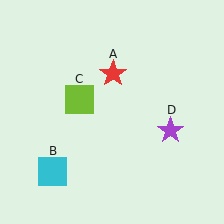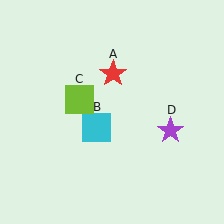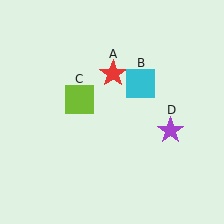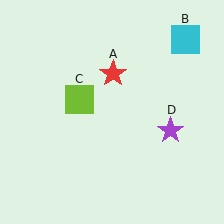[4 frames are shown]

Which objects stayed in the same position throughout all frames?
Red star (object A) and lime square (object C) and purple star (object D) remained stationary.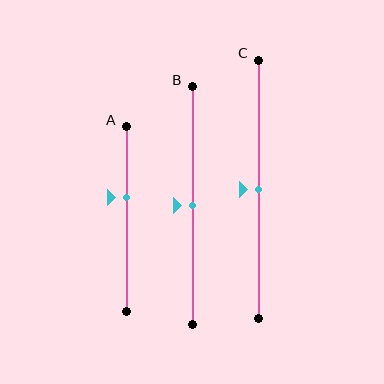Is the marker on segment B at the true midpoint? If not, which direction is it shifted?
Yes, the marker on segment B is at the true midpoint.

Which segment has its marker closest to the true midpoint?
Segment B has its marker closest to the true midpoint.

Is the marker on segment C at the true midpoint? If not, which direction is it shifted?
Yes, the marker on segment C is at the true midpoint.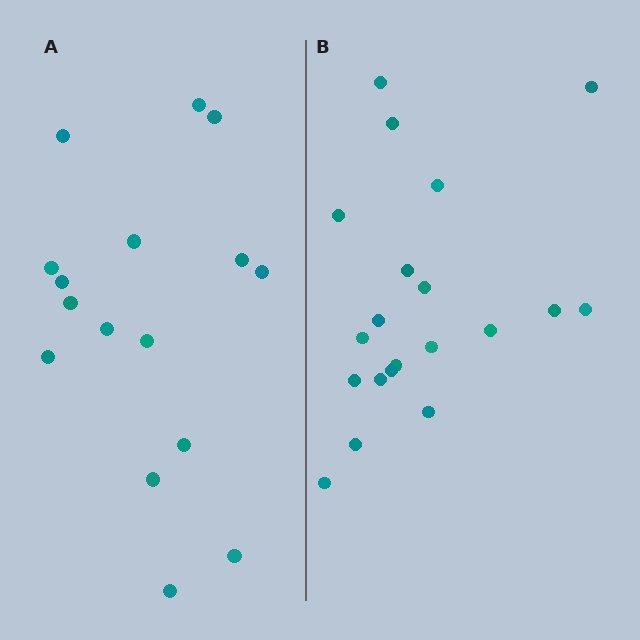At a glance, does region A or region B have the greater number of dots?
Region B (the right region) has more dots.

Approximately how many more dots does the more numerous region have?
Region B has about 4 more dots than region A.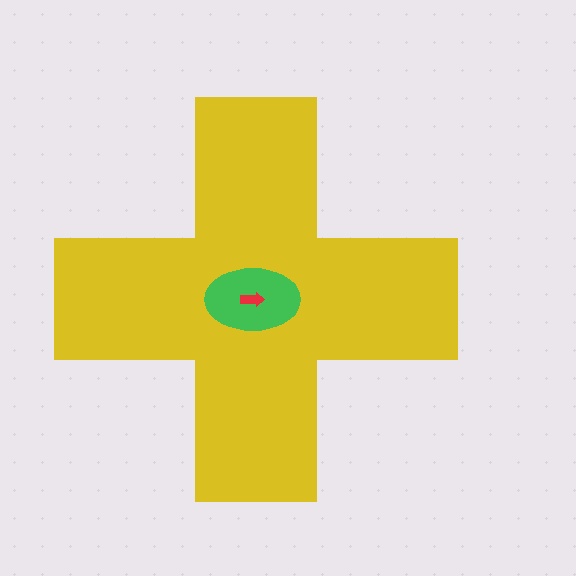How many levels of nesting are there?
3.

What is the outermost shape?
The yellow cross.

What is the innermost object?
The red arrow.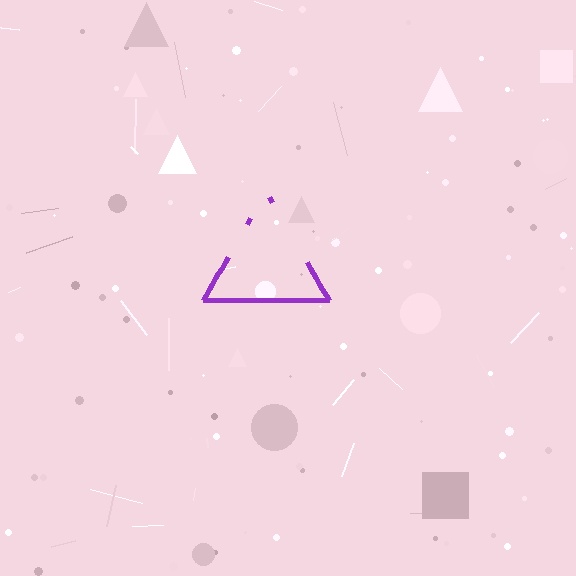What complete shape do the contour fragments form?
The contour fragments form a triangle.